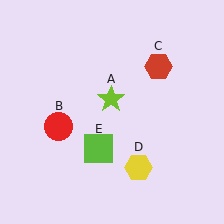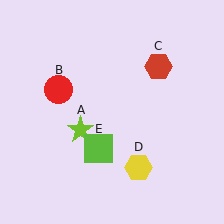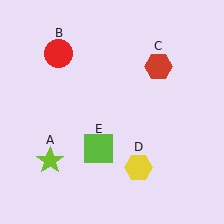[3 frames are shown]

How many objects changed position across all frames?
2 objects changed position: lime star (object A), red circle (object B).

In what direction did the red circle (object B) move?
The red circle (object B) moved up.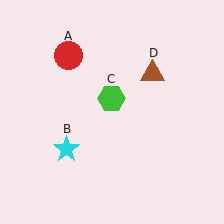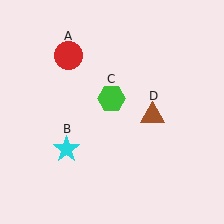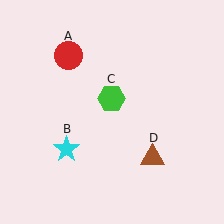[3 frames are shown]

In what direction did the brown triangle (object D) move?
The brown triangle (object D) moved down.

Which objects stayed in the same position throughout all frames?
Red circle (object A) and cyan star (object B) and green hexagon (object C) remained stationary.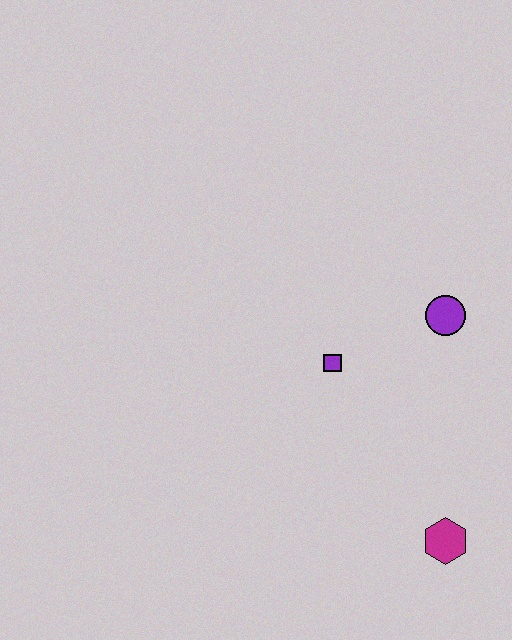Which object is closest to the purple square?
The purple circle is closest to the purple square.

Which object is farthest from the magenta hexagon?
The purple circle is farthest from the magenta hexagon.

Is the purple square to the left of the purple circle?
Yes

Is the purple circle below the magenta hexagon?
No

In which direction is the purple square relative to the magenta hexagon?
The purple square is above the magenta hexagon.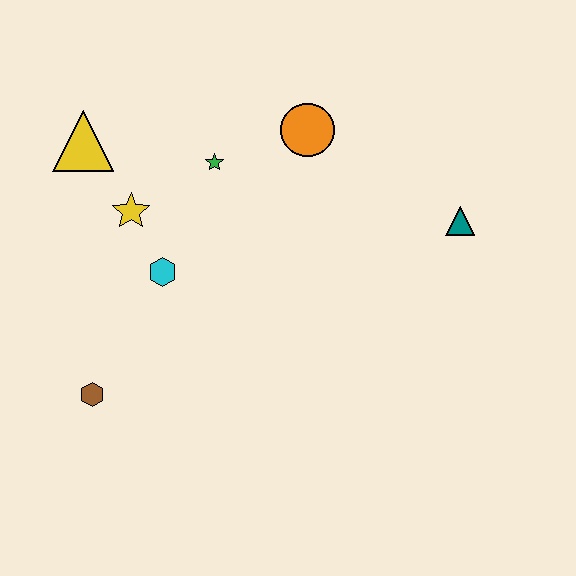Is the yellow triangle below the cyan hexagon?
No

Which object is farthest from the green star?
The brown hexagon is farthest from the green star.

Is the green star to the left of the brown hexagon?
No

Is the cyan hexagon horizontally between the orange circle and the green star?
No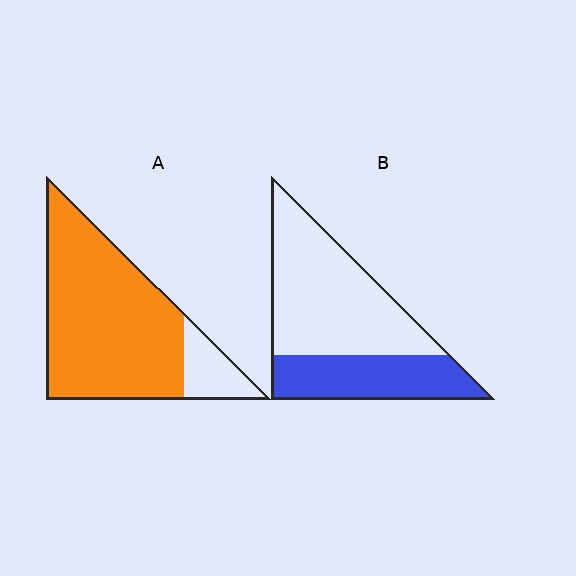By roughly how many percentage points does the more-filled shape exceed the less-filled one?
By roughly 50 percentage points (A over B).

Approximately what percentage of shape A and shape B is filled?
A is approximately 85% and B is approximately 35%.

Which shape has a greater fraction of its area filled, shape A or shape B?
Shape A.